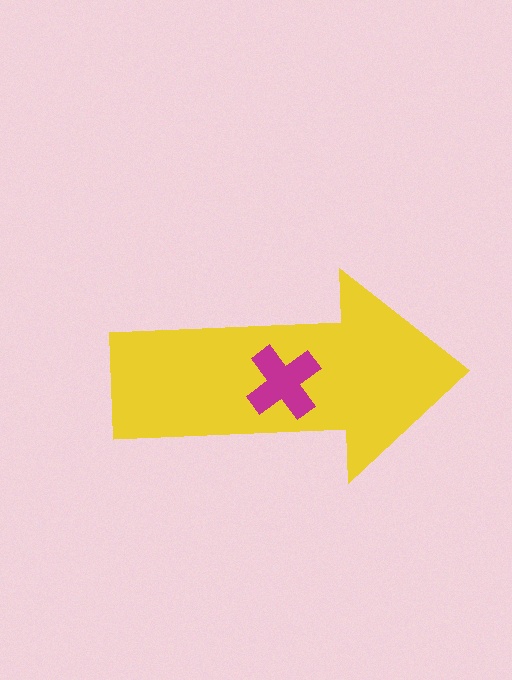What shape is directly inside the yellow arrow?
The magenta cross.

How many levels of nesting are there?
2.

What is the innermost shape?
The magenta cross.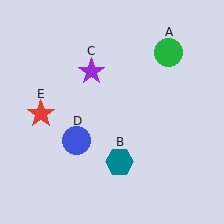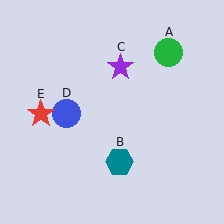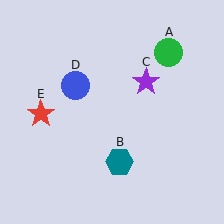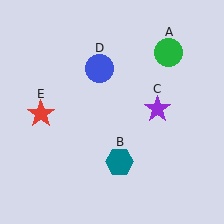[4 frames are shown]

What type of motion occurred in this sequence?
The purple star (object C), blue circle (object D) rotated clockwise around the center of the scene.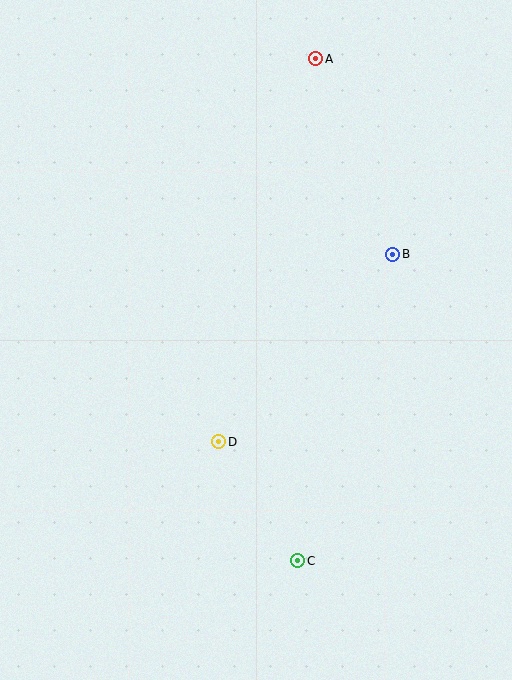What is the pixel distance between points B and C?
The distance between B and C is 321 pixels.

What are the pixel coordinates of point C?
Point C is at (298, 561).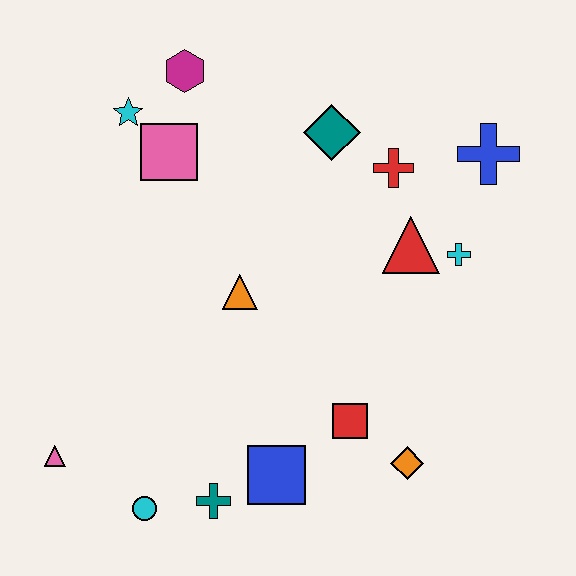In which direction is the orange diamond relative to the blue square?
The orange diamond is to the right of the blue square.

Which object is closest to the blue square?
The teal cross is closest to the blue square.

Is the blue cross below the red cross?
No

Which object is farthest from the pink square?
The orange diamond is farthest from the pink square.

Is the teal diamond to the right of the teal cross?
Yes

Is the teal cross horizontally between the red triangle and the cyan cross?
No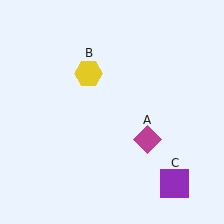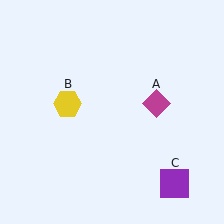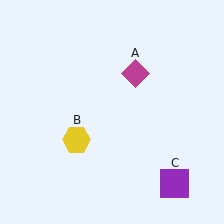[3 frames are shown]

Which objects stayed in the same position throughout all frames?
Purple square (object C) remained stationary.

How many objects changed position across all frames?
2 objects changed position: magenta diamond (object A), yellow hexagon (object B).